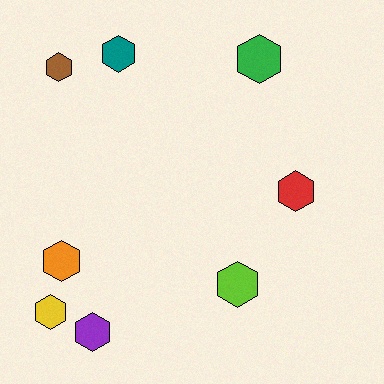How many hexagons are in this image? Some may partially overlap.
There are 8 hexagons.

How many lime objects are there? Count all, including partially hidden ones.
There is 1 lime object.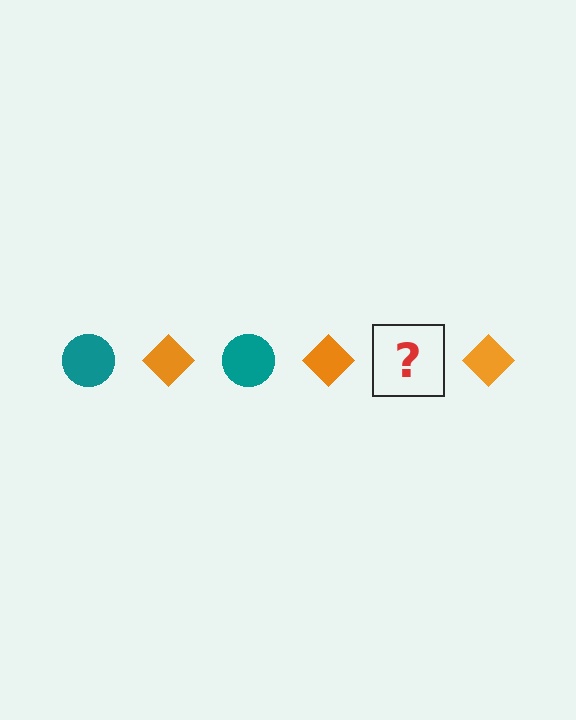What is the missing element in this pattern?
The missing element is a teal circle.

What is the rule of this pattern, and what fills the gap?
The rule is that the pattern alternates between teal circle and orange diamond. The gap should be filled with a teal circle.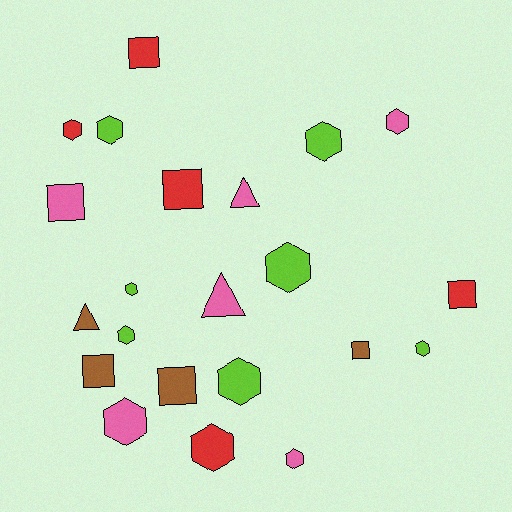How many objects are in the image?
There are 22 objects.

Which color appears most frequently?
Lime, with 7 objects.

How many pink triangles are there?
There are 2 pink triangles.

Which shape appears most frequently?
Hexagon, with 12 objects.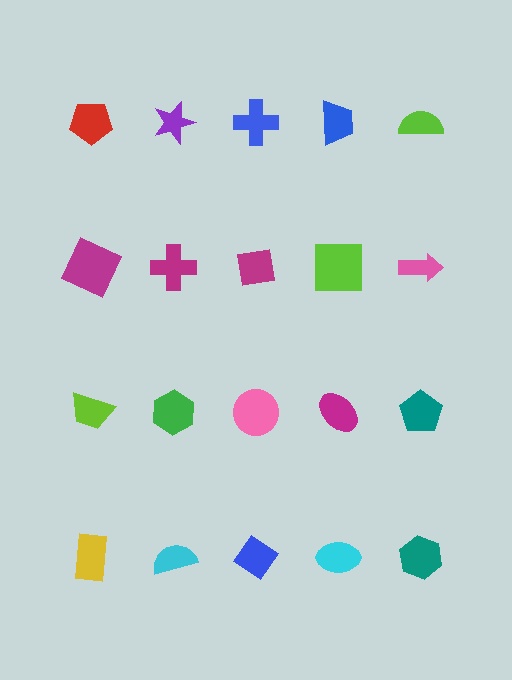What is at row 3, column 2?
A green hexagon.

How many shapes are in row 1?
5 shapes.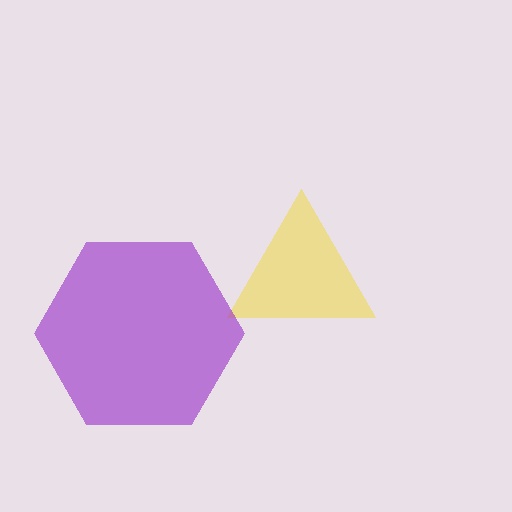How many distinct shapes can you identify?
There are 2 distinct shapes: a yellow triangle, a purple hexagon.